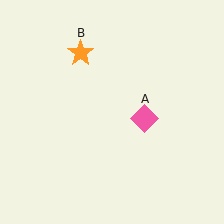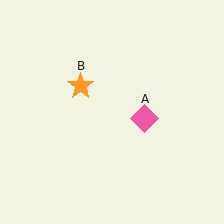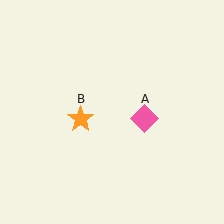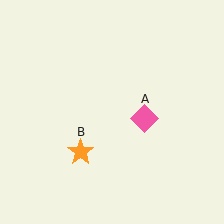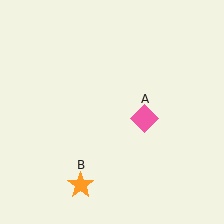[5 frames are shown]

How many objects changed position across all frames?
1 object changed position: orange star (object B).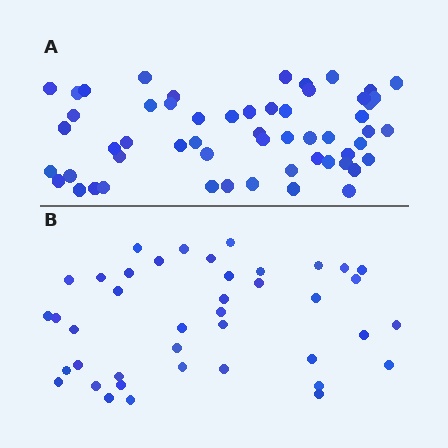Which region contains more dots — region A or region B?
Region A (the top region) has more dots.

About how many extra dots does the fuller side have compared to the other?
Region A has approximately 15 more dots than region B.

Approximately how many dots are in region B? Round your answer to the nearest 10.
About 40 dots. (The exact count is 41, which rounds to 40.)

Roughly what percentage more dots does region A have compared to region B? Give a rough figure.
About 35% more.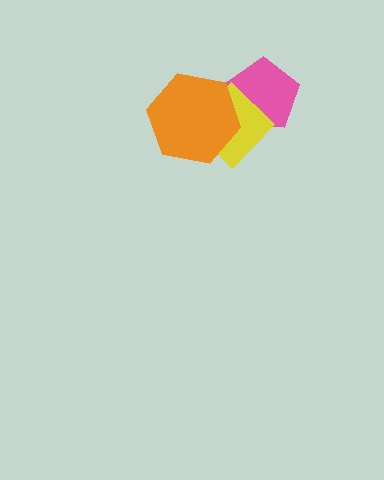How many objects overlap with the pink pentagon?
2 objects overlap with the pink pentagon.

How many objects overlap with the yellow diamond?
2 objects overlap with the yellow diamond.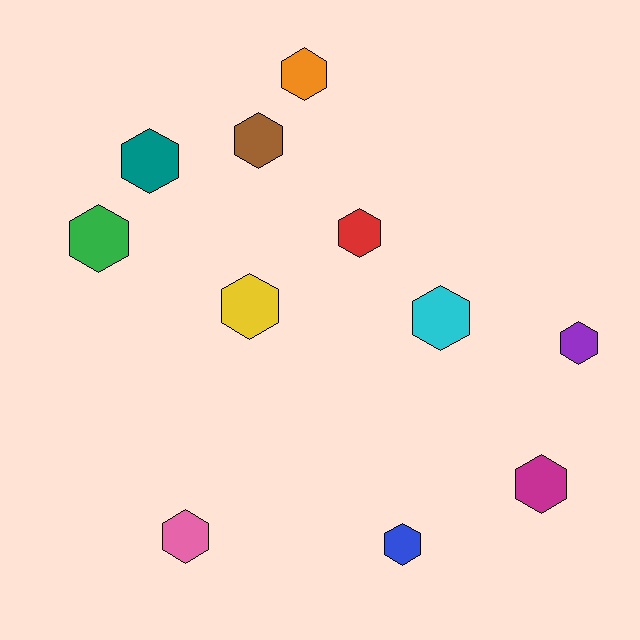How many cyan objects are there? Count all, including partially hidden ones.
There is 1 cyan object.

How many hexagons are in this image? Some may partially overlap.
There are 11 hexagons.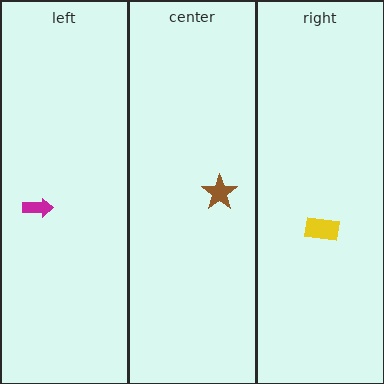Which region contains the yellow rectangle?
The right region.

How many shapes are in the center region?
1.